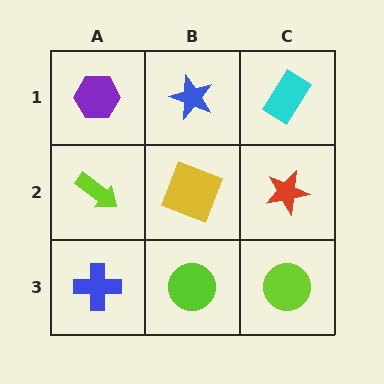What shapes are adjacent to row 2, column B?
A blue star (row 1, column B), a lime circle (row 3, column B), a lime arrow (row 2, column A), a red star (row 2, column C).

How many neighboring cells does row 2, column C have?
3.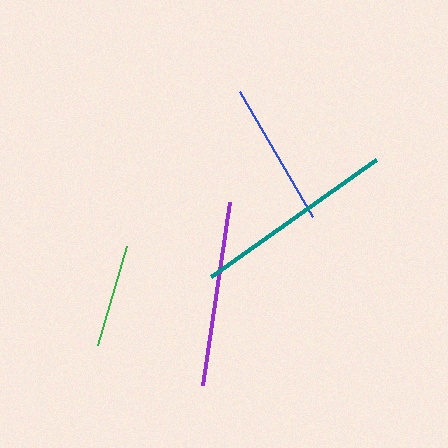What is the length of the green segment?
The green segment is approximately 103 pixels long.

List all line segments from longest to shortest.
From longest to shortest: teal, purple, blue, green.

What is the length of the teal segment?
The teal segment is approximately 202 pixels long.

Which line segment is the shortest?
The green line is the shortest at approximately 103 pixels.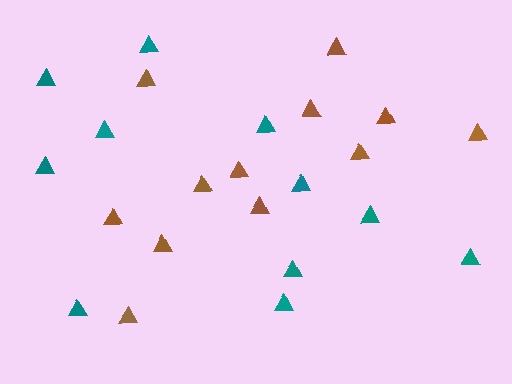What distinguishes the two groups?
There are 2 groups: one group of brown triangles (12) and one group of teal triangles (11).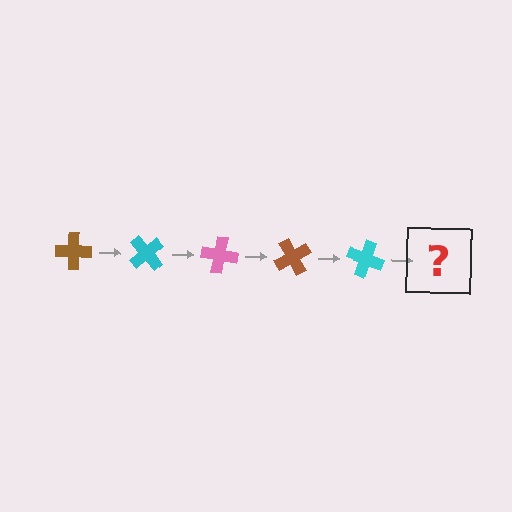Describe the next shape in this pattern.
It should be a pink cross, rotated 250 degrees from the start.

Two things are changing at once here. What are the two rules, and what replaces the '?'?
The two rules are that it rotates 50 degrees each step and the color cycles through brown, cyan, and pink. The '?' should be a pink cross, rotated 250 degrees from the start.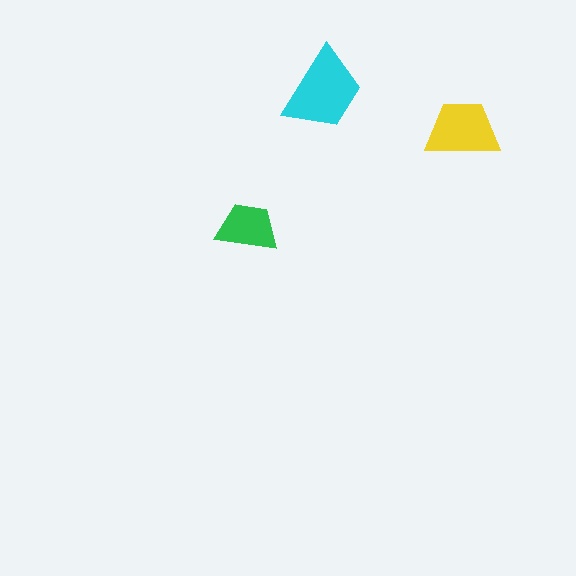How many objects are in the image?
There are 3 objects in the image.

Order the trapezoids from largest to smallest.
the cyan one, the yellow one, the green one.